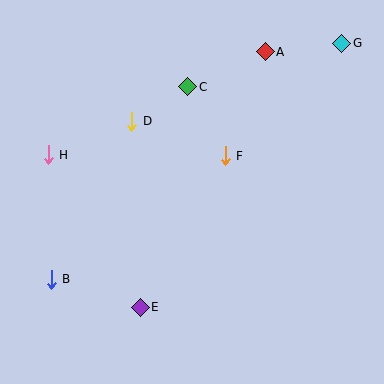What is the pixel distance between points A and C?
The distance between A and C is 85 pixels.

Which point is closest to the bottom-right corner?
Point E is closest to the bottom-right corner.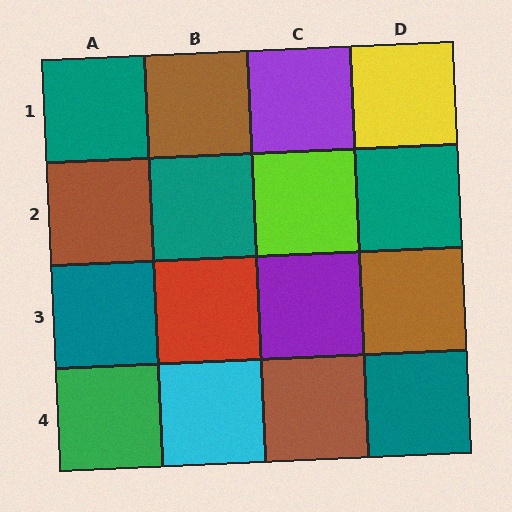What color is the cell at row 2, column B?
Teal.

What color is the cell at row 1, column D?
Yellow.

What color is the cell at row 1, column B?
Brown.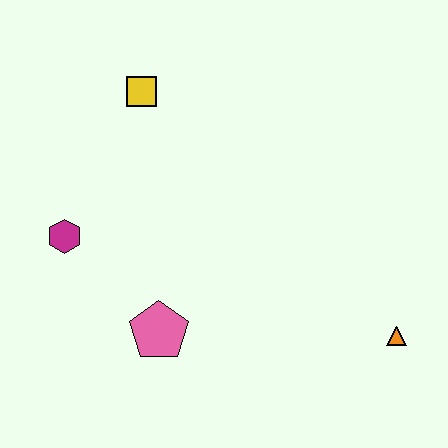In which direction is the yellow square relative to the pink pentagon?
The yellow square is above the pink pentagon.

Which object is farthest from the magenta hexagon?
The orange triangle is farthest from the magenta hexagon.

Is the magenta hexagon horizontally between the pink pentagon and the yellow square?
No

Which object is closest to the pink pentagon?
The magenta hexagon is closest to the pink pentagon.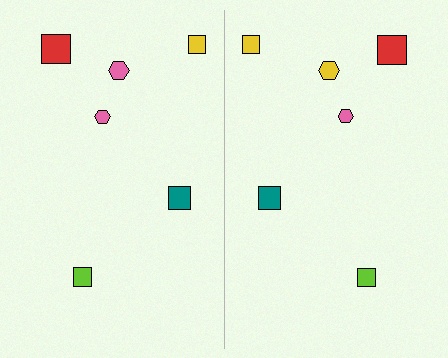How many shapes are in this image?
There are 12 shapes in this image.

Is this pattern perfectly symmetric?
No, the pattern is not perfectly symmetric. The yellow hexagon on the right side breaks the symmetry — its mirror counterpart is pink.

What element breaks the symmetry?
The yellow hexagon on the right side breaks the symmetry — its mirror counterpart is pink.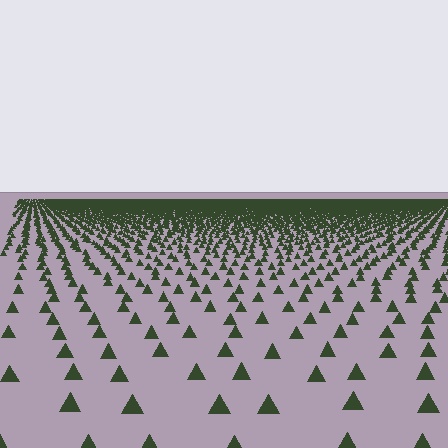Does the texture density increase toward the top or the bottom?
Density increases toward the top.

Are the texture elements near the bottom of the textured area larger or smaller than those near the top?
Larger. Near the bottom, elements are closer to the viewer and appear at a bigger on-screen size.